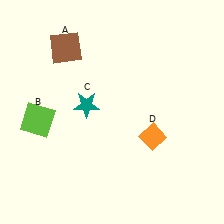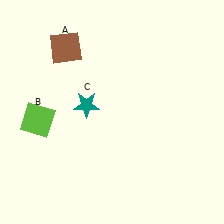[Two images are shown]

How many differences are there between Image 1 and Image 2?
There is 1 difference between the two images.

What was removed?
The orange diamond (D) was removed in Image 2.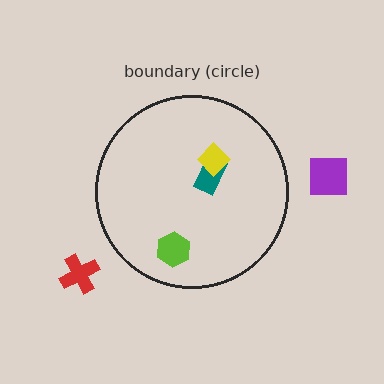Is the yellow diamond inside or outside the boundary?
Inside.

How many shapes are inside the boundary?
3 inside, 2 outside.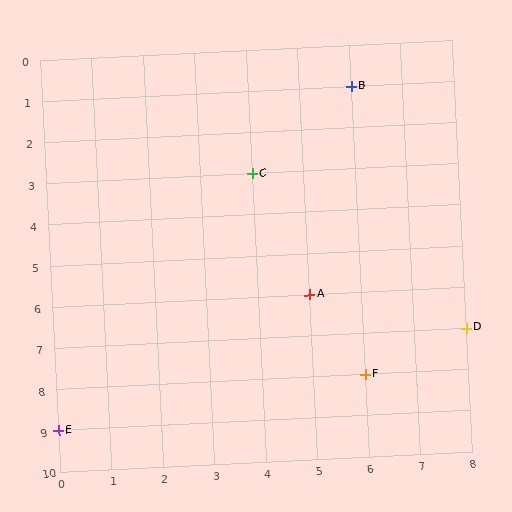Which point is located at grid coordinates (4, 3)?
Point C is at (4, 3).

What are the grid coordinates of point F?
Point F is at grid coordinates (6, 8).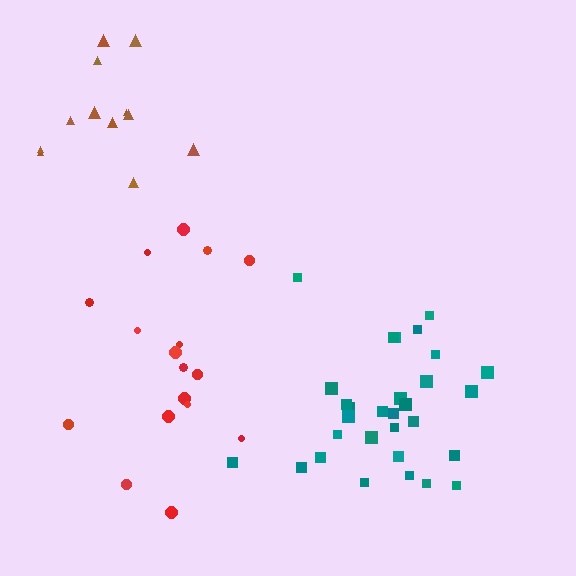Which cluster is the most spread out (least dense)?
Red.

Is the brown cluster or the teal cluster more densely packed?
Teal.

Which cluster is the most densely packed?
Teal.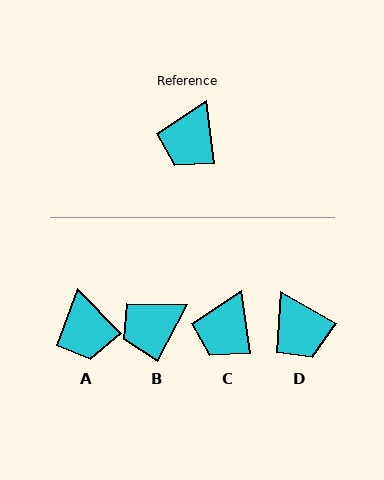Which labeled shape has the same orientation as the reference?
C.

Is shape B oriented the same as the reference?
No, it is off by about 35 degrees.